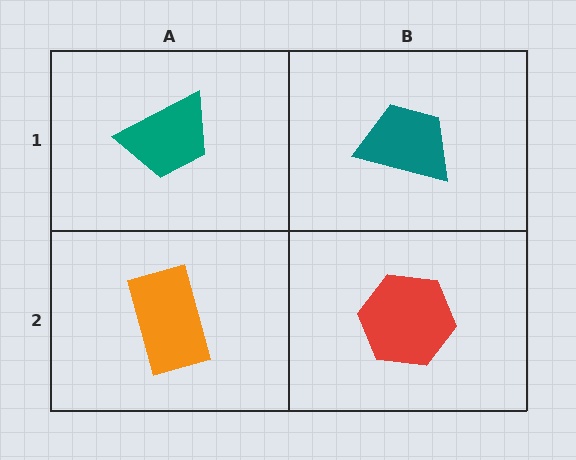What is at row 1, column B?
A teal trapezoid.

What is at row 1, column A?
A teal trapezoid.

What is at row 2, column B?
A red hexagon.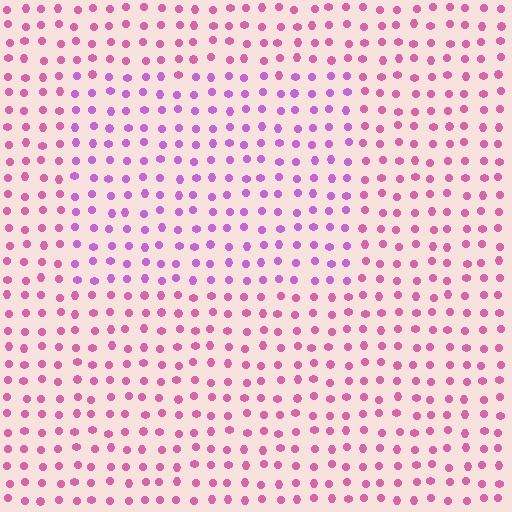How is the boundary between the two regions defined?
The boundary is defined purely by a slight shift in hue (about 34 degrees). Spacing, size, and orientation are identical on both sides.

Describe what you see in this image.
The image is filled with small pink elements in a uniform arrangement. A rectangle-shaped region is visible where the elements are tinted to a slightly different hue, forming a subtle color boundary.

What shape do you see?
I see a rectangle.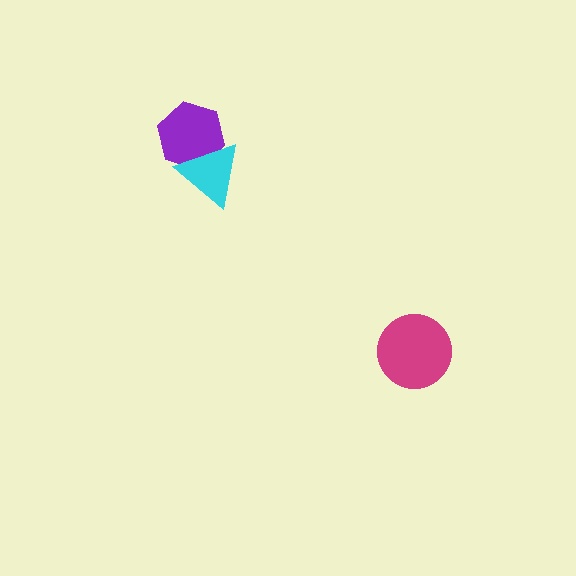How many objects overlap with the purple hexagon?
1 object overlaps with the purple hexagon.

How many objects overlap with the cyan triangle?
1 object overlaps with the cyan triangle.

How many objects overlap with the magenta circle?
0 objects overlap with the magenta circle.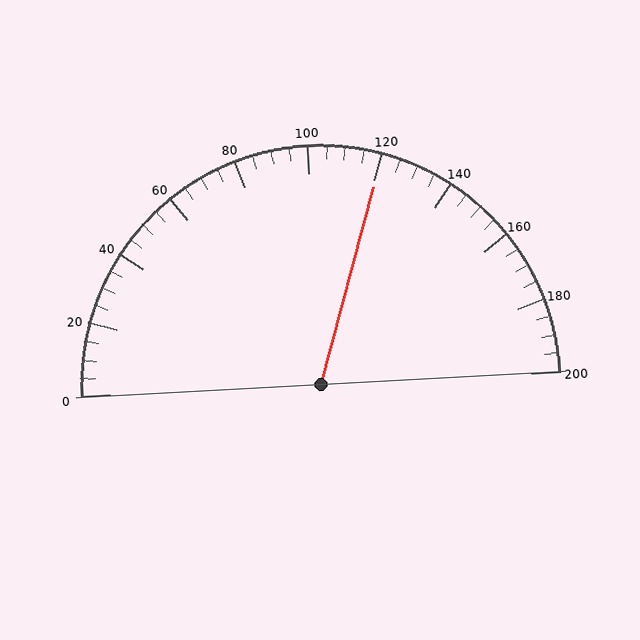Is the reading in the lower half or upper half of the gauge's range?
The reading is in the upper half of the range (0 to 200).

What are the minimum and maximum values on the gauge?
The gauge ranges from 0 to 200.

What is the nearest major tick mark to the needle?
The nearest major tick mark is 120.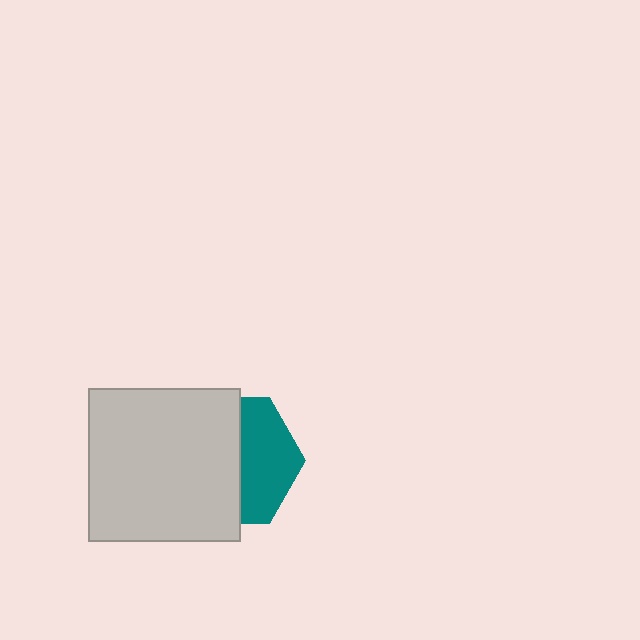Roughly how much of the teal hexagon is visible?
A small part of it is visible (roughly 42%).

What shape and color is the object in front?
The object in front is a light gray square.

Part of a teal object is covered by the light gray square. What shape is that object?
It is a hexagon.